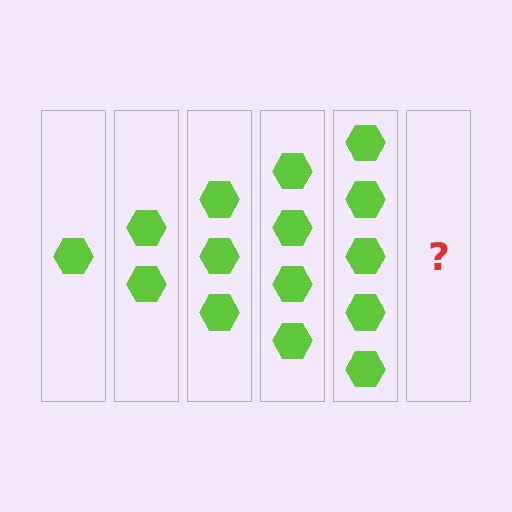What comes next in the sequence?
The next element should be 6 hexagons.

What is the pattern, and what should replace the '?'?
The pattern is that each step adds one more hexagon. The '?' should be 6 hexagons.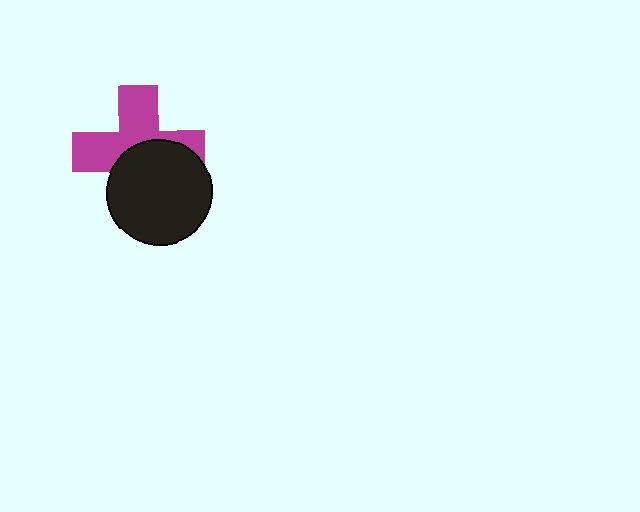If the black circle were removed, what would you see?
You would see the complete magenta cross.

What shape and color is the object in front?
The object in front is a black circle.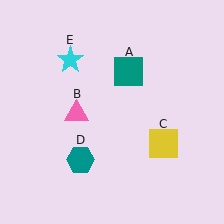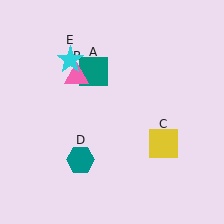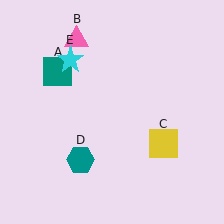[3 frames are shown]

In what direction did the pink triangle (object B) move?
The pink triangle (object B) moved up.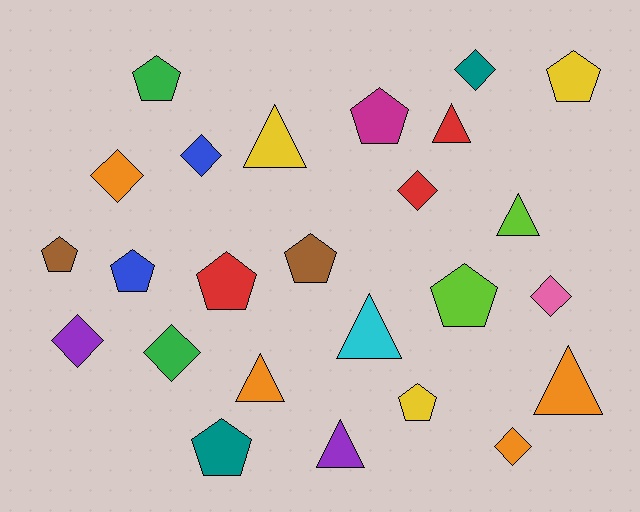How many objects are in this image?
There are 25 objects.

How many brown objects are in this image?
There are 2 brown objects.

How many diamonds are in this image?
There are 8 diamonds.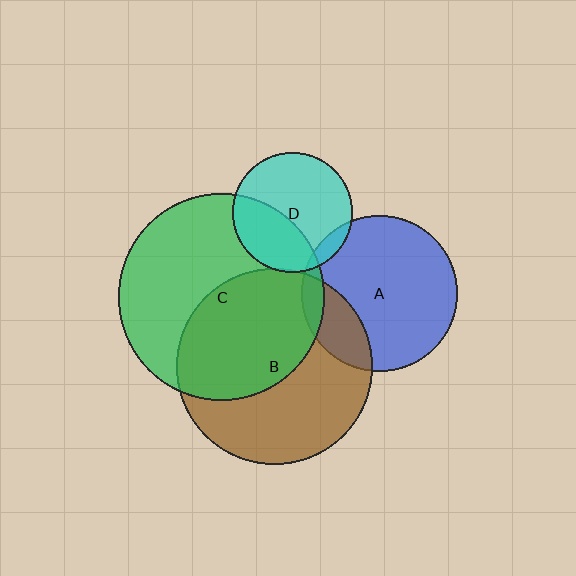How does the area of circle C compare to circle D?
Approximately 3.0 times.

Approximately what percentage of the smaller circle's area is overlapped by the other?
Approximately 5%.